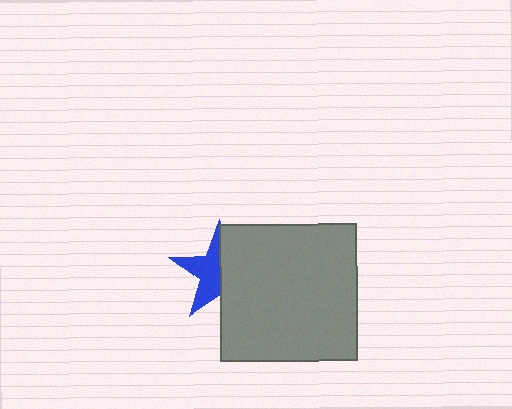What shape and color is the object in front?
The object in front is a gray square.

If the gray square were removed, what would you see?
You would see the complete blue star.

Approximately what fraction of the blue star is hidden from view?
Roughly 49% of the blue star is hidden behind the gray square.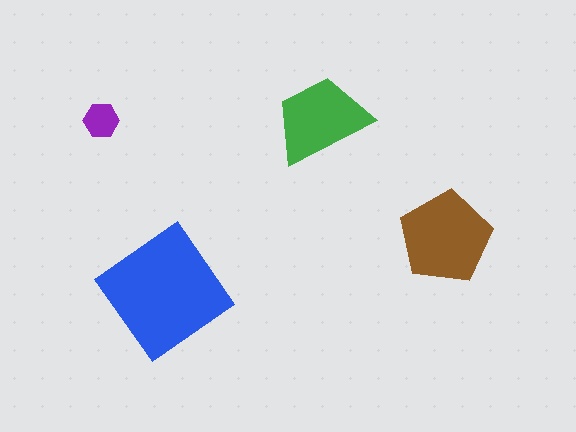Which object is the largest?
The blue diamond.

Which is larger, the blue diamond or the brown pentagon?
The blue diamond.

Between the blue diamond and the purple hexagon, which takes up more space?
The blue diamond.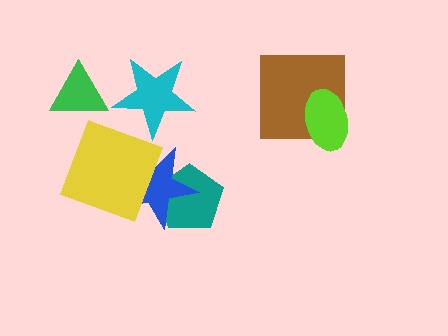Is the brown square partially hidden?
Yes, it is partially covered by another shape.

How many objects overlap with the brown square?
1 object overlaps with the brown square.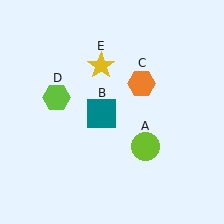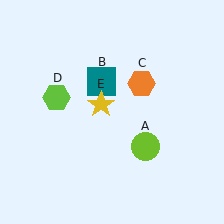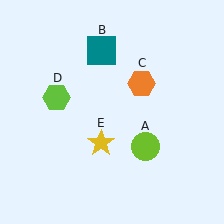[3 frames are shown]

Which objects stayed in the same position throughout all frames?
Lime circle (object A) and orange hexagon (object C) and lime hexagon (object D) remained stationary.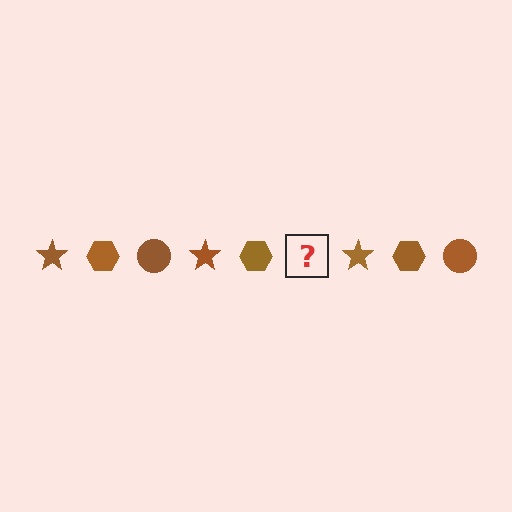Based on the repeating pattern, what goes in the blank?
The blank should be a brown circle.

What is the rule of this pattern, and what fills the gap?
The rule is that the pattern cycles through star, hexagon, circle shapes in brown. The gap should be filled with a brown circle.